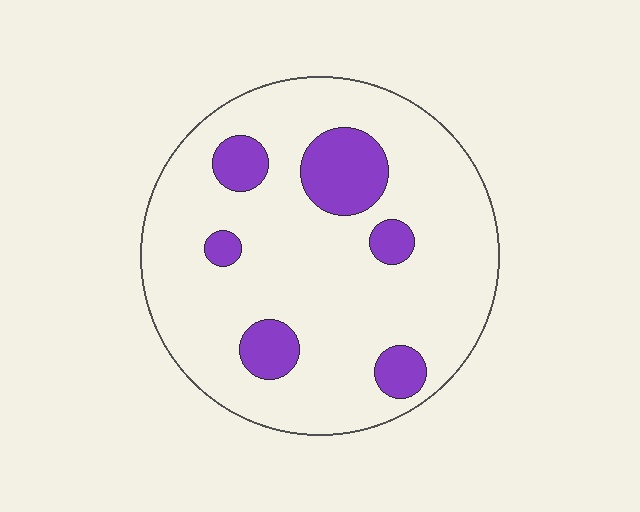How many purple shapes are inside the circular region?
6.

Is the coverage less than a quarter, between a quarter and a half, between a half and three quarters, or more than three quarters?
Less than a quarter.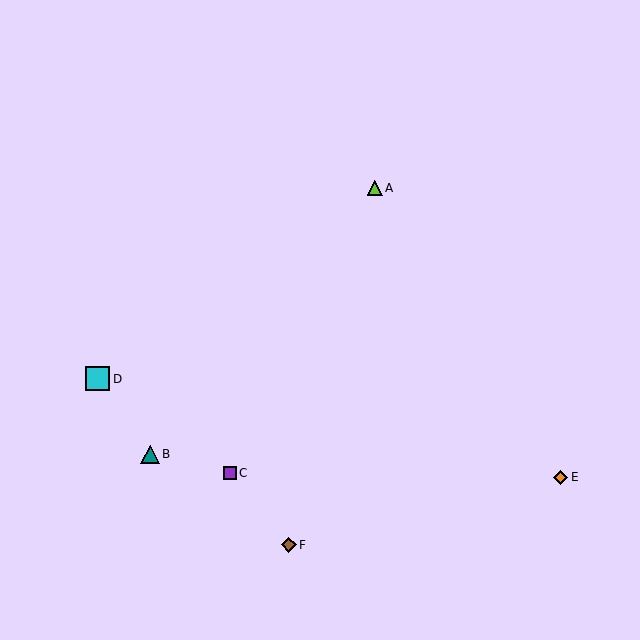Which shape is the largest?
The cyan square (labeled D) is the largest.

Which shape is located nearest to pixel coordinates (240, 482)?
The purple square (labeled C) at (230, 473) is nearest to that location.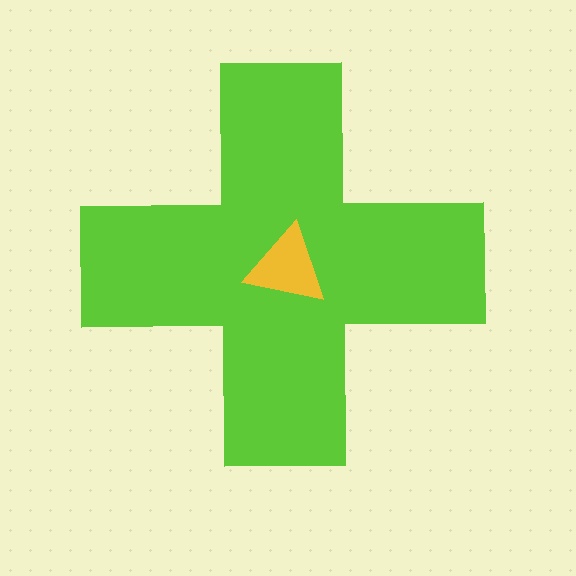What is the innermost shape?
The yellow triangle.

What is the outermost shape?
The lime cross.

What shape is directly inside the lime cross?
The yellow triangle.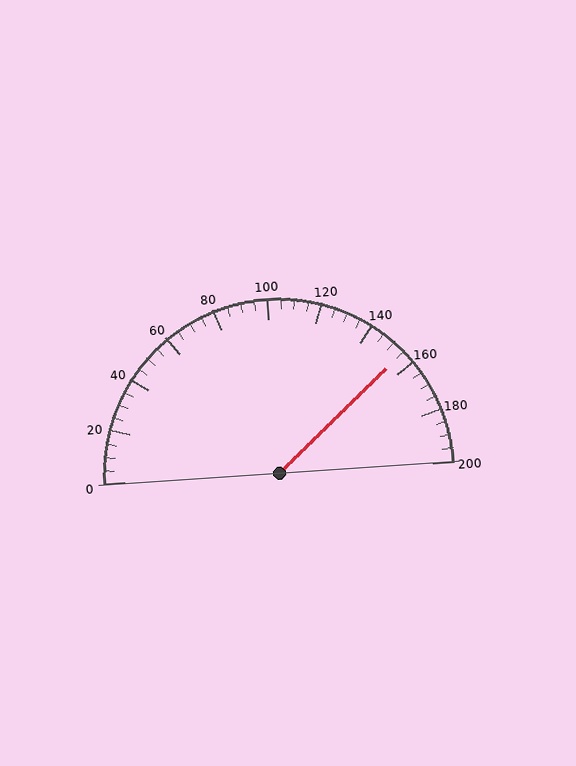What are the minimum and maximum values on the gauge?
The gauge ranges from 0 to 200.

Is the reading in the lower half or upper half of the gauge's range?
The reading is in the upper half of the range (0 to 200).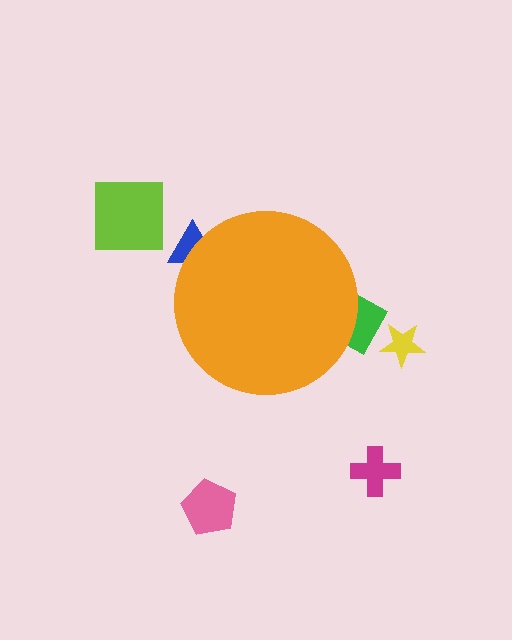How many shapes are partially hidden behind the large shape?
2 shapes are partially hidden.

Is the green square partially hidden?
Yes, the green square is partially hidden behind the orange circle.